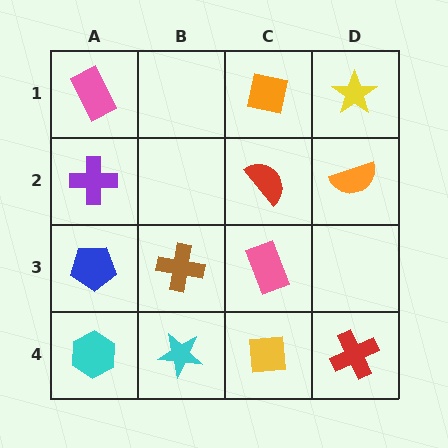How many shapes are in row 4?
4 shapes.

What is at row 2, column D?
An orange semicircle.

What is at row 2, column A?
A purple cross.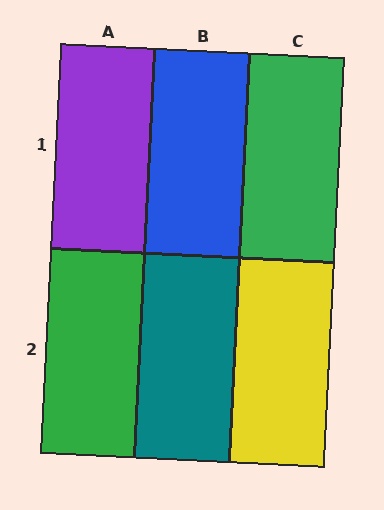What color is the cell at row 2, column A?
Green.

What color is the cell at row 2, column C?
Yellow.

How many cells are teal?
1 cell is teal.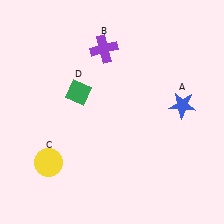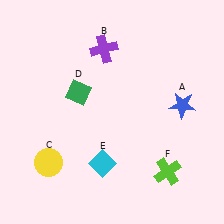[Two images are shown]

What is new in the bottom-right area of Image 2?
A lime cross (F) was added in the bottom-right area of Image 2.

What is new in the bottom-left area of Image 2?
A cyan diamond (E) was added in the bottom-left area of Image 2.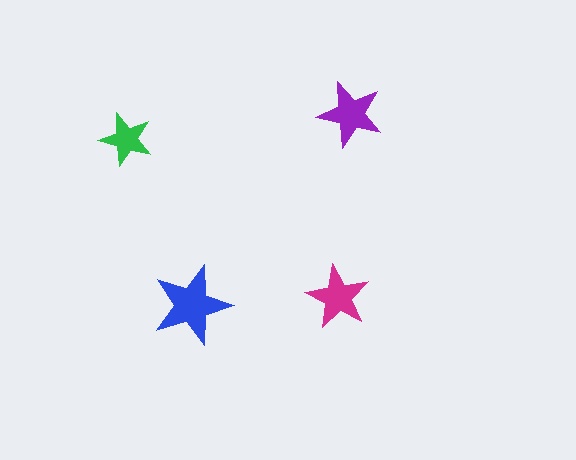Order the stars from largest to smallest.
the blue one, the purple one, the magenta one, the green one.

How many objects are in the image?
There are 4 objects in the image.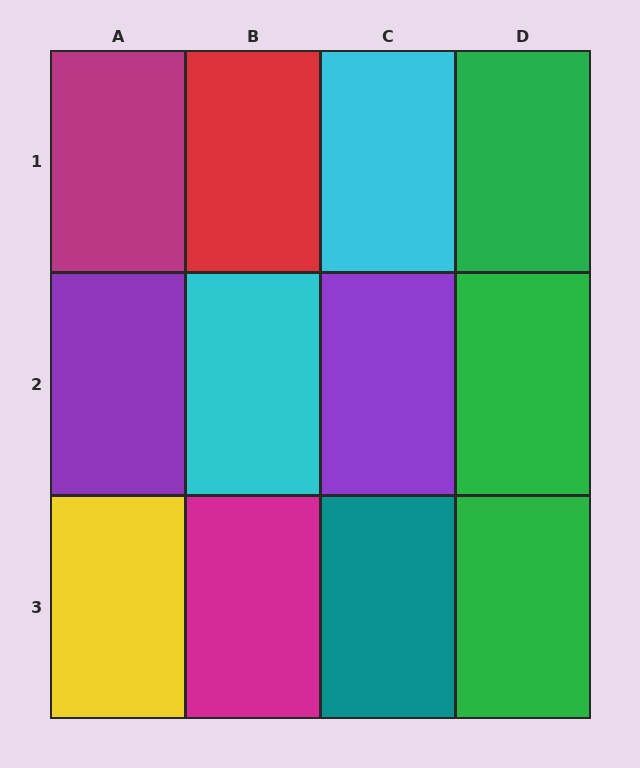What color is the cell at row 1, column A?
Magenta.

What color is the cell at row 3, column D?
Green.